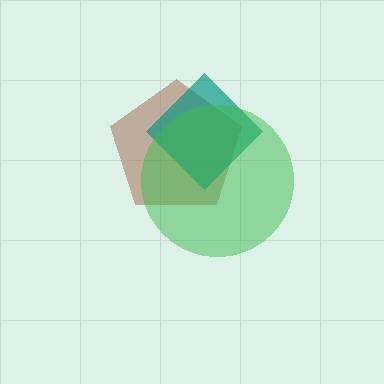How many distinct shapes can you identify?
There are 3 distinct shapes: a brown pentagon, a teal diamond, a green circle.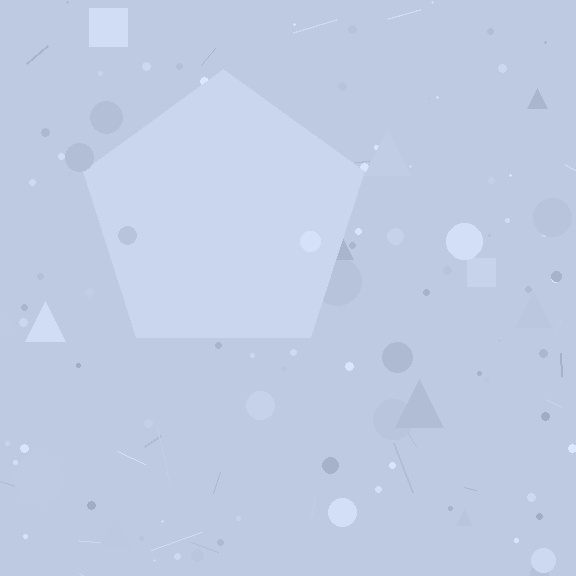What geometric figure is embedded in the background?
A pentagon is embedded in the background.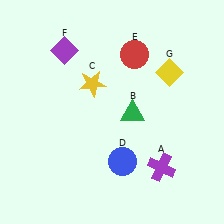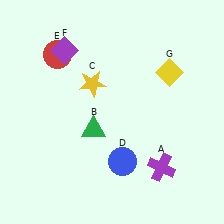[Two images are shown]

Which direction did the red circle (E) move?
The red circle (E) moved left.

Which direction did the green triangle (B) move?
The green triangle (B) moved left.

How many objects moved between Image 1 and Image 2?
2 objects moved between the two images.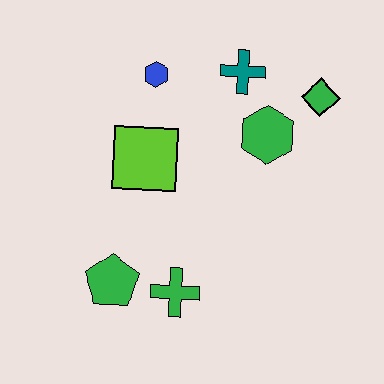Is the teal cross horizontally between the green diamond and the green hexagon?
No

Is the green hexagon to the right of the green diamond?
No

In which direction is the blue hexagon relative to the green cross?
The blue hexagon is above the green cross.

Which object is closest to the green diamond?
The green hexagon is closest to the green diamond.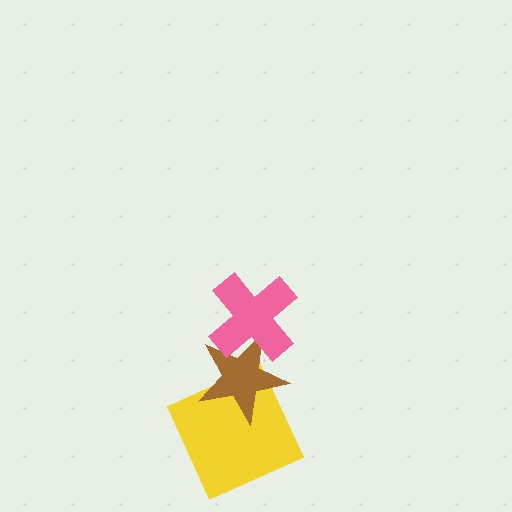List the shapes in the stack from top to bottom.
From top to bottom: the pink cross, the brown star, the yellow square.